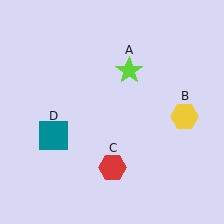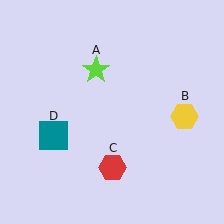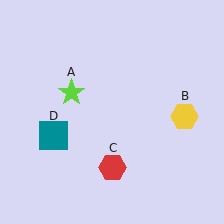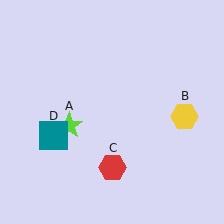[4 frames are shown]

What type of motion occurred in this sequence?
The lime star (object A) rotated counterclockwise around the center of the scene.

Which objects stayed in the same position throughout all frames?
Yellow hexagon (object B) and red hexagon (object C) and teal square (object D) remained stationary.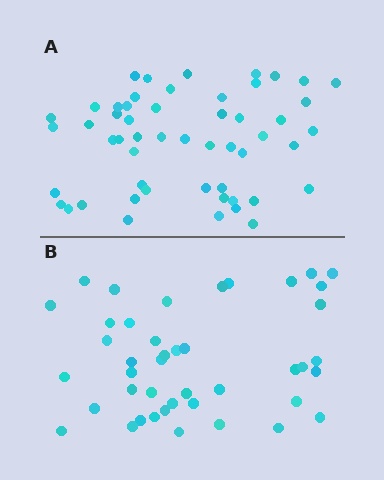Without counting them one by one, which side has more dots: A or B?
Region A (the top region) has more dots.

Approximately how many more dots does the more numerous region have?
Region A has roughly 10 or so more dots than region B.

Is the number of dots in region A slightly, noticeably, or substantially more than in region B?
Region A has only slightly more — the two regions are fairly close. The ratio is roughly 1.2 to 1.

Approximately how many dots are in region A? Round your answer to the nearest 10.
About 50 dots. (The exact count is 53, which rounds to 50.)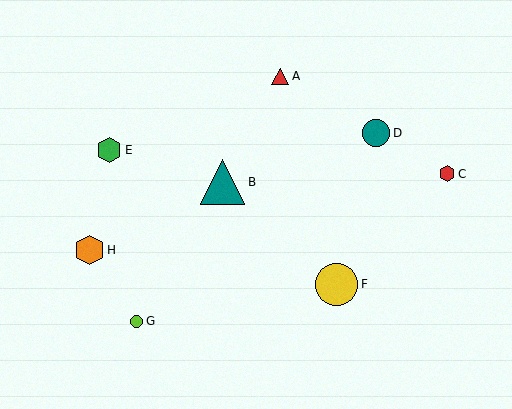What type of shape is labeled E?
Shape E is a green hexagon.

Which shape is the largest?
The teal triangle (labeled B) is the largest.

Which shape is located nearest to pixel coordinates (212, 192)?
The teal triangle (labeled B) at (222, 182) is nearest to that location.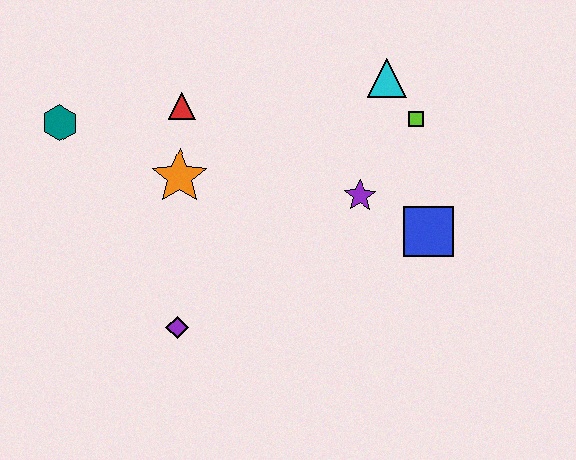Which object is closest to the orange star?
The red triangle is closest to the orange star.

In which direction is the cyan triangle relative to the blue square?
The cyan triangle is above the blue square.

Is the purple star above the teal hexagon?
No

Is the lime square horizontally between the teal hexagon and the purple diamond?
No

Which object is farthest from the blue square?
The teal hexagon is farthest from the blue square.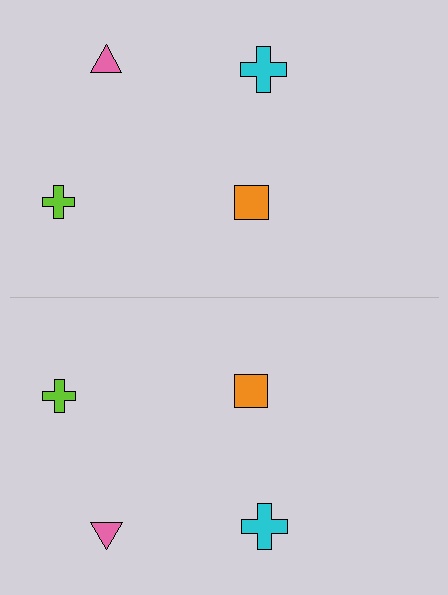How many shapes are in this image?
There are 8 shapes in this image.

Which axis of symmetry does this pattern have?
The pattern has a horizontal axis of symmetry running through the center of the image.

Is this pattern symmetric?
Yes, this pattern has bilateral (reflection) symmetry.